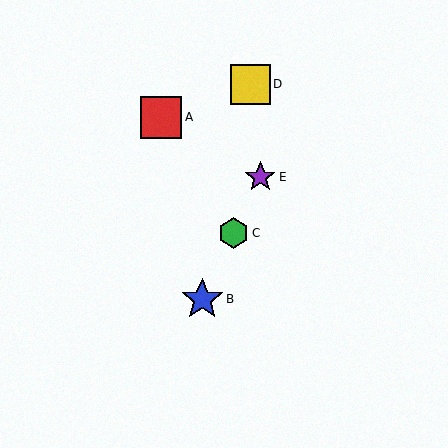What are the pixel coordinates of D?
Object D is at (250, 84).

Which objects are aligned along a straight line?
Objects B, C, E are aligned along a straight line.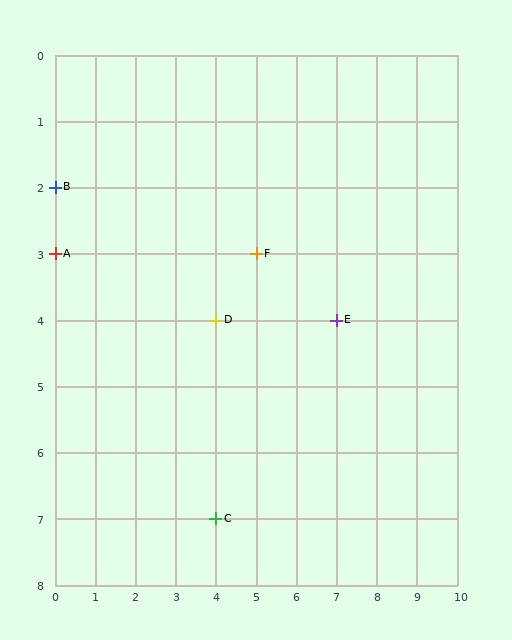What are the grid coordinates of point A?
Point A is at grid coordinates (0, 3).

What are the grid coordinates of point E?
Point E is at grid coordinates (7, 4).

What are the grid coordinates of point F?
Point F is at grid coordinates (5, 3).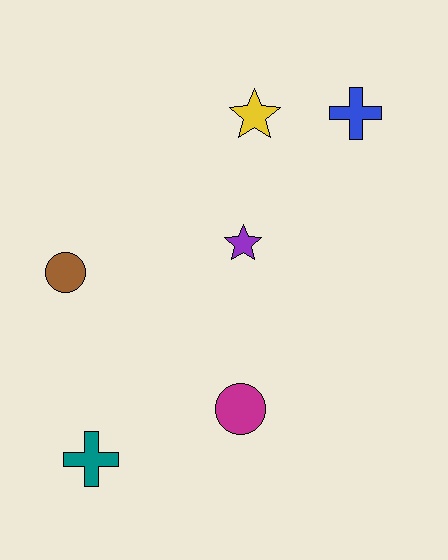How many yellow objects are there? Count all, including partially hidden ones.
There is 1 yellow object.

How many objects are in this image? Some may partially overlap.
There are 6 objects.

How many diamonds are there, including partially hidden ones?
There are no diamonds.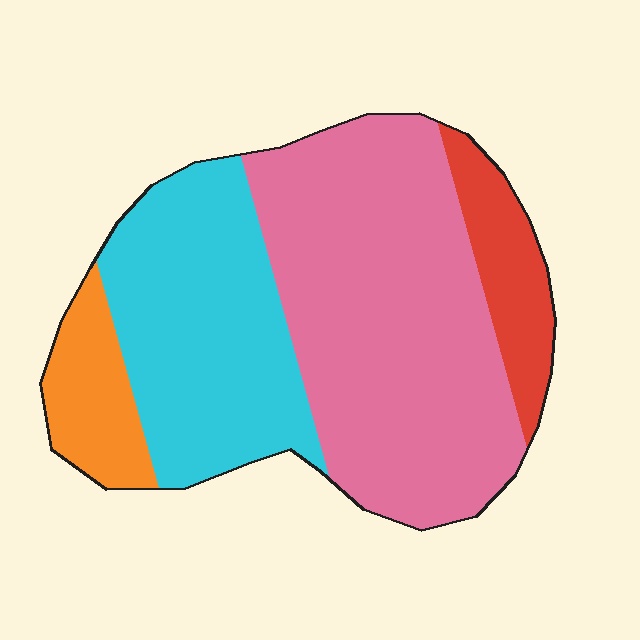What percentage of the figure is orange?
Orange covers about 10% of the figure.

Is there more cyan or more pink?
Pink.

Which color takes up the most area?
Pink, at roughly 50%.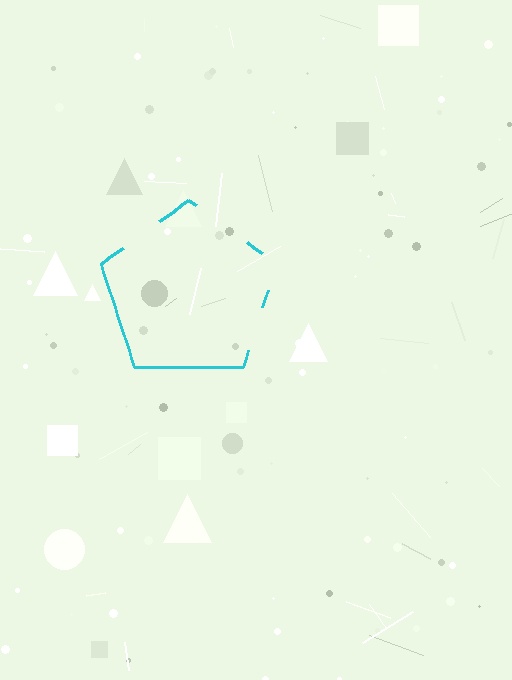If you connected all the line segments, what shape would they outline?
They would outline a pentagon.